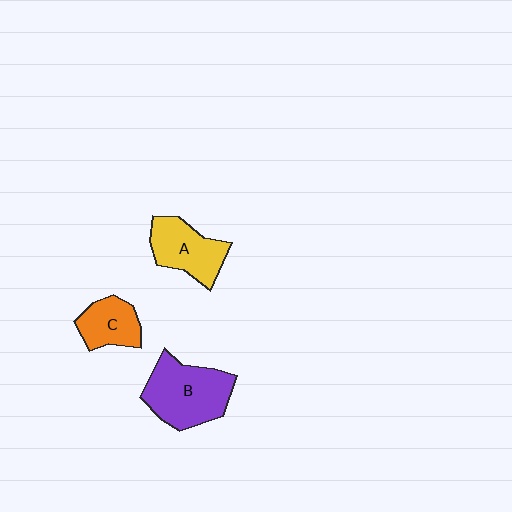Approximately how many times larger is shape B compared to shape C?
Approximately 1.8 times.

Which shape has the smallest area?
Shape C (orange).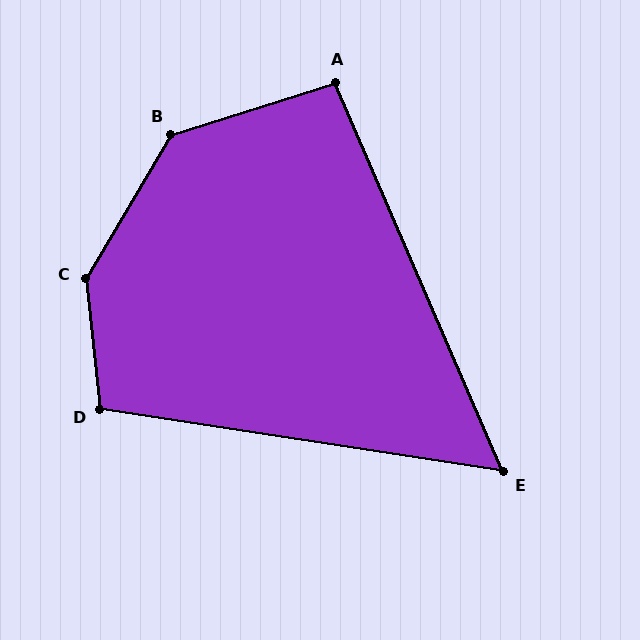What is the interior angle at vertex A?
Approximately 96 degrees (obtuse).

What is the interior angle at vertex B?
Approximately 138 degrees (obtuse).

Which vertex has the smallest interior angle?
E, at approximately 58 degrees.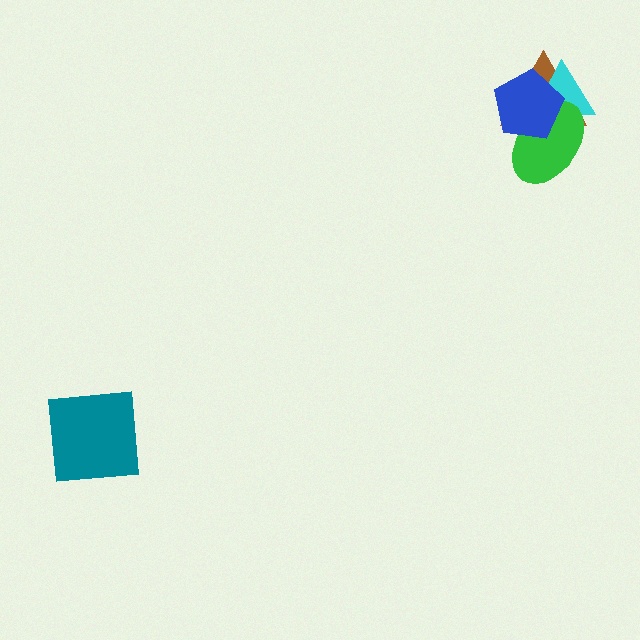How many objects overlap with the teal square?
0 objects overlap with the teal square.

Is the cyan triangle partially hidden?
Yes, it is partially covered by another shape.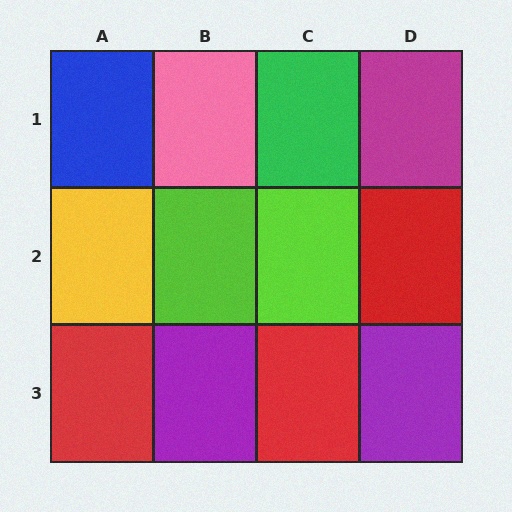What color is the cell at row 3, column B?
Purple.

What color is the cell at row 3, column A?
Red.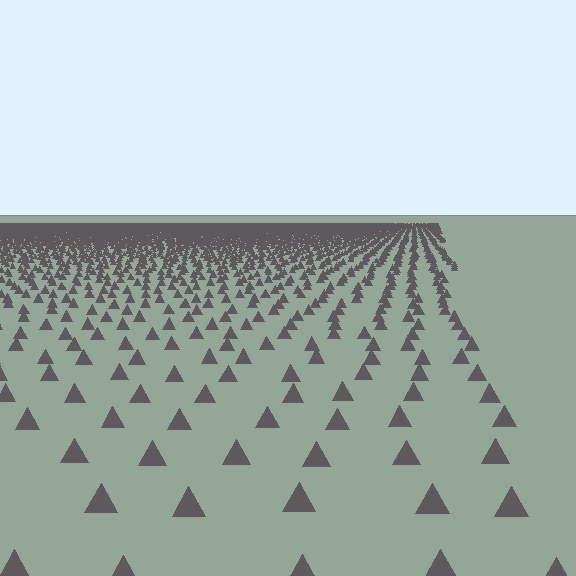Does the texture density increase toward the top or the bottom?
Density increases toward the top.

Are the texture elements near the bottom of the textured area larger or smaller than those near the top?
Larger. Near the bottom, elements are closer to the viewer and appear at a bigger on-screen size.